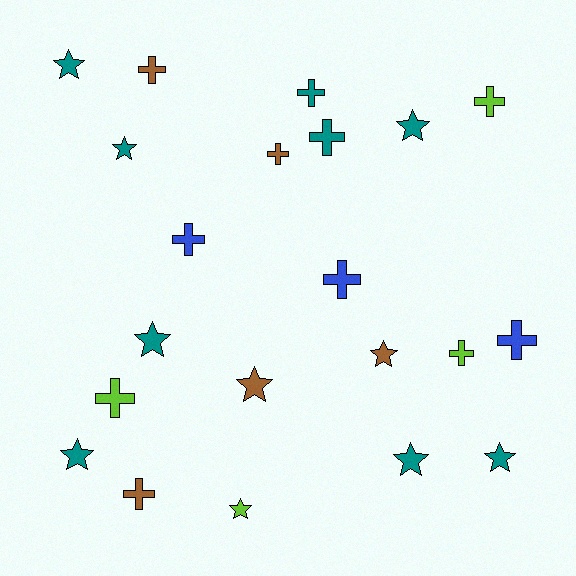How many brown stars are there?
There are 2 brown stars.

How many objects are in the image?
There are 21 objects.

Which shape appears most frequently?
Cross, with 11 objects.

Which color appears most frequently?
Teal, with 9 objects.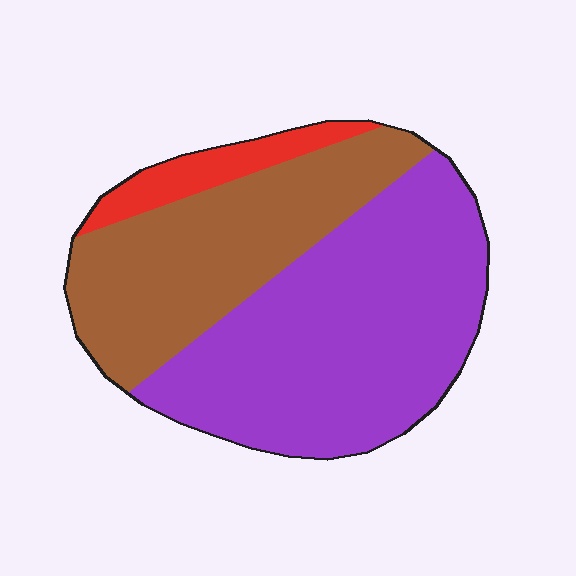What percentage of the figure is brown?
Brown covers 36% of the figure.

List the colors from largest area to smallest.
From largest to smallest: purple, brown, red.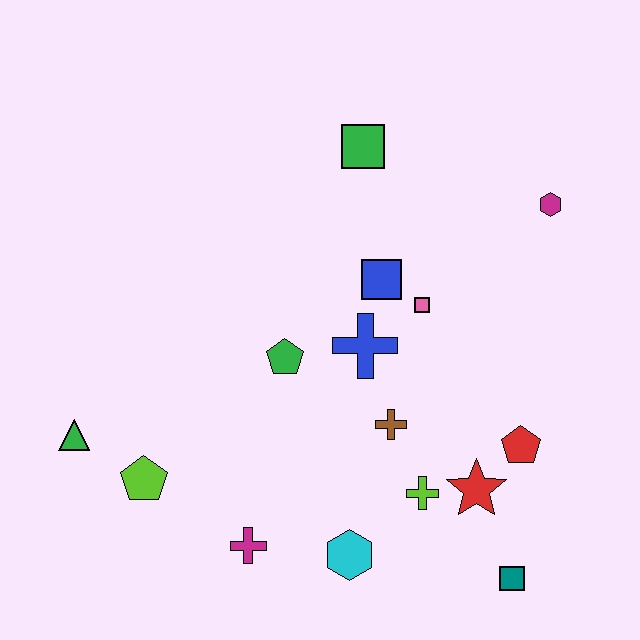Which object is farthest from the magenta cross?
The magenta hexagon is farthest from the magenta cross.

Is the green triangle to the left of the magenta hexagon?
Yes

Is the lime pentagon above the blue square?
No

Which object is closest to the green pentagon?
The blue cross is closest to the green pentagon.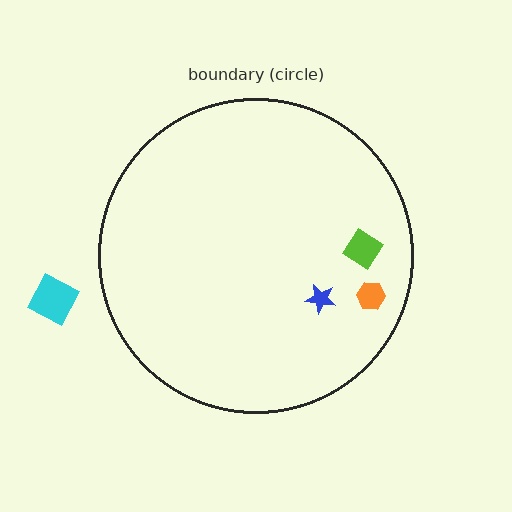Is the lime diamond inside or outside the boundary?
Inside.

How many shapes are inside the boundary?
3 inside, 1 outside.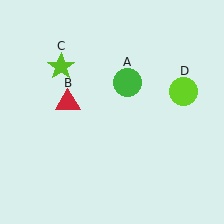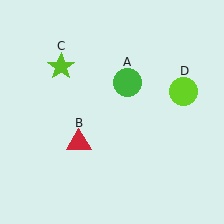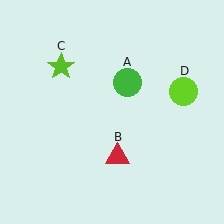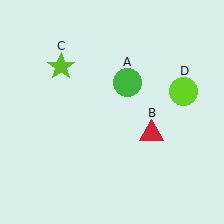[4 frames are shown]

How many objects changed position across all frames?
1 object changed position: red triangle (object B).